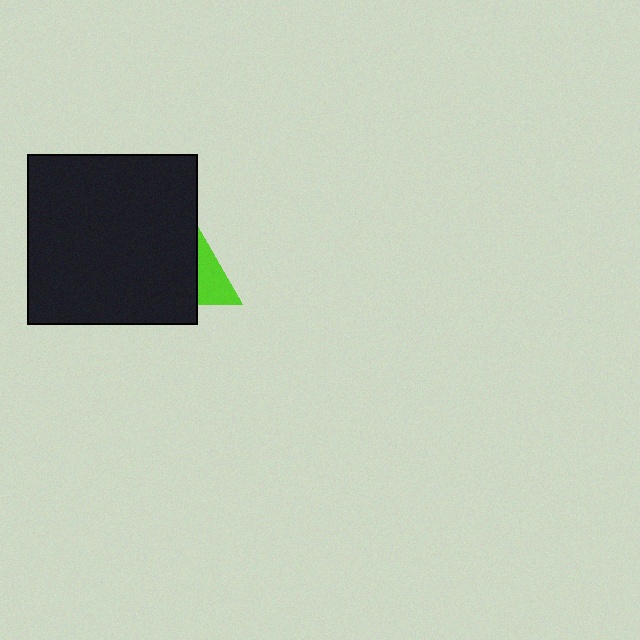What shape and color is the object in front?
The object in front is a black square.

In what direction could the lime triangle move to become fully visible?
The lime triangle could move right. That would shift it out from behind the black square entirely.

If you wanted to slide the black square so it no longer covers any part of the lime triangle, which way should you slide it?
Slide it left — that is the most direct way to separate the two shapes.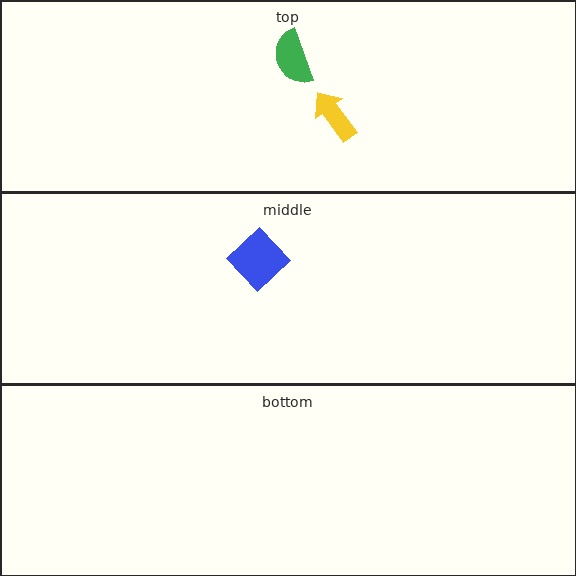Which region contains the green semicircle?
The top region.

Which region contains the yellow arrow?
The top region.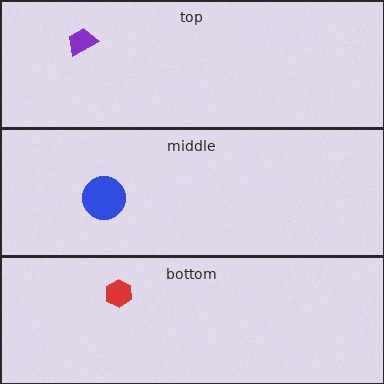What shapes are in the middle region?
The blue circle.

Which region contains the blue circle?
The middle region.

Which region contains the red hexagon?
The bottom region.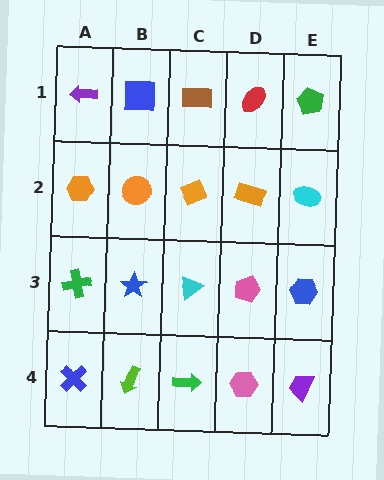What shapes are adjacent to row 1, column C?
An orange diamond (row 2, column C), a blue square (row 1, column B), a red ellipse (row 1, column D).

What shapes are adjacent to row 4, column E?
A blue hexagon (row 3, column E), a pink hexagon (row 4, column D).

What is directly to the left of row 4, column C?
A lime arrow.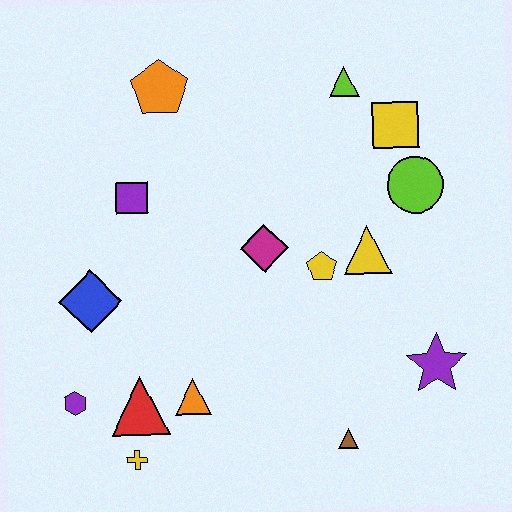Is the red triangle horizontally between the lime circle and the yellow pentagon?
No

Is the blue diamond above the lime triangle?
No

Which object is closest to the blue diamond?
The purple hexagon is closest to the blue diamond.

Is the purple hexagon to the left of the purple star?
Yes